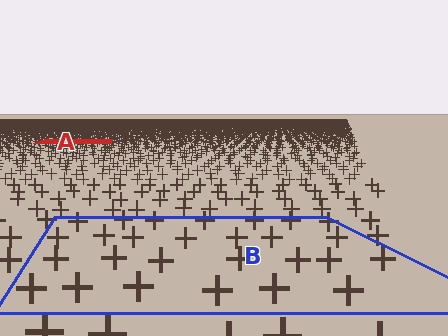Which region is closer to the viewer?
Region B is closer. The texture elements there are larger and more spread out.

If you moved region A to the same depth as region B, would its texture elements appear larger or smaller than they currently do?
They would appear larger. At a closer depth, the same texture elements are projected at a bigger on-screen size.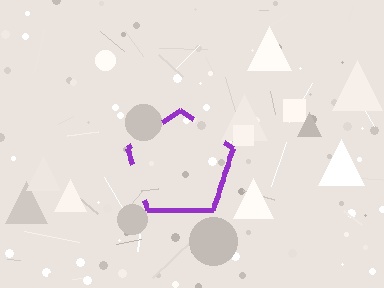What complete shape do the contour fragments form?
The contour fragments form a pentagon.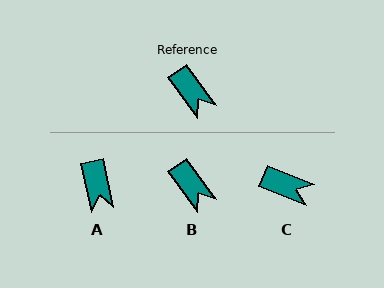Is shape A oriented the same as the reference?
No, it is off by about 24 degrees.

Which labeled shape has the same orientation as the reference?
B.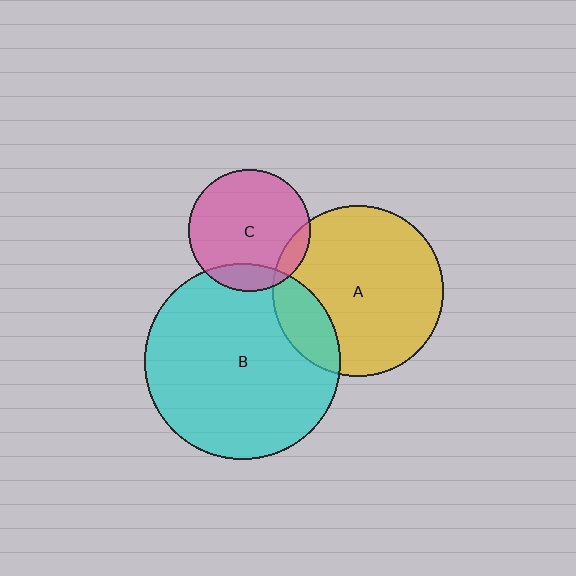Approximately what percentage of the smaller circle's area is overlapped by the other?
Approximately 20%.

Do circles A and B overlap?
Yes.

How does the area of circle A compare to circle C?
Approximately 2.0 times.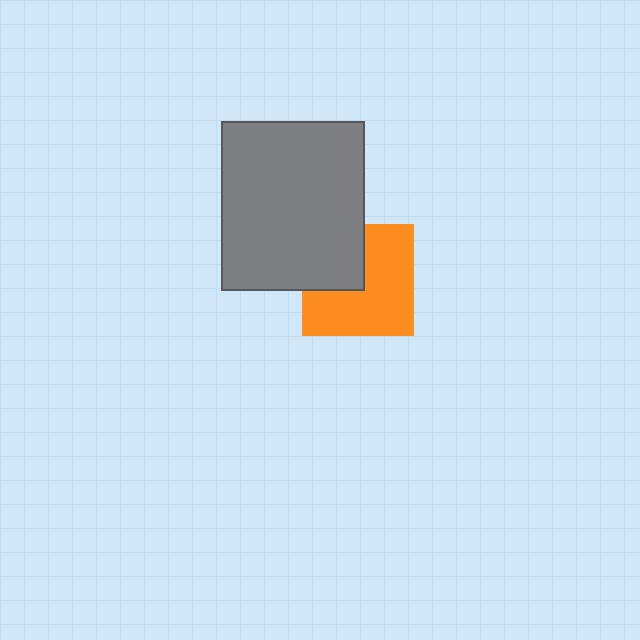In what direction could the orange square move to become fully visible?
The orange square could move toward the lower-right. That would shift it out from behind the gray rectangle entirely.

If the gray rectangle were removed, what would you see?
You would see the complete orange square.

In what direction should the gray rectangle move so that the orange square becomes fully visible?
The gray rectangle should move toward the upper-left. That is the shortest direction to clear the overlap and leave the orange square fully visible.